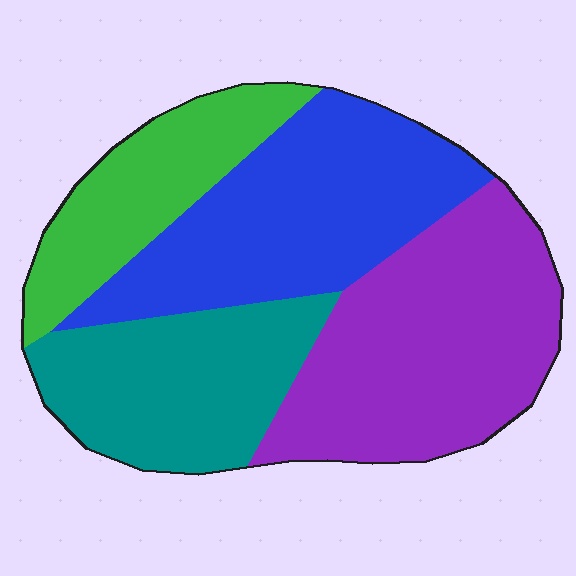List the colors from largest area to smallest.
From largest to smallest: purple, blue, teal, green.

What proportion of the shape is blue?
Blue covers about 30% of the shape.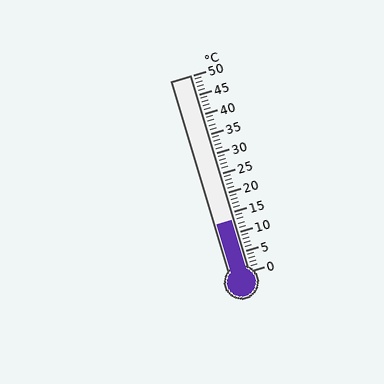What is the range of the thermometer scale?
The thermometer scale ranges from 0°C to 50°C.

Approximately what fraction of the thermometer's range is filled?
The thermometer is filled to approximately 25% of its range.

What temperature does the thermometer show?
The thermometer shows approximately 13°C.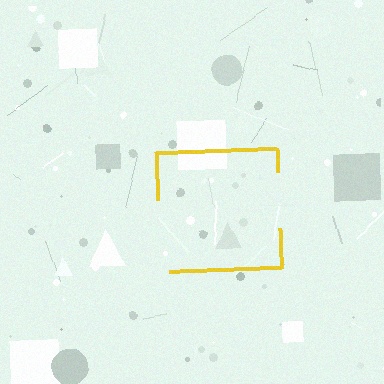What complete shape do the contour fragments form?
The contour fragments form a square.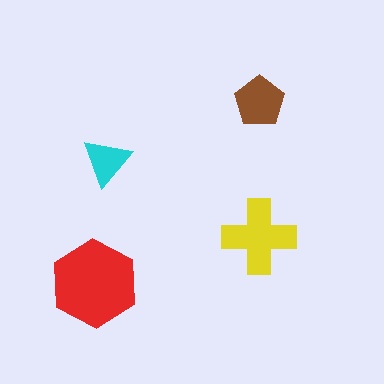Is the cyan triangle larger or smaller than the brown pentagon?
Smaller.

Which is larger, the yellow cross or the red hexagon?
The red hexagon.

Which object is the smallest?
The cyan triangle.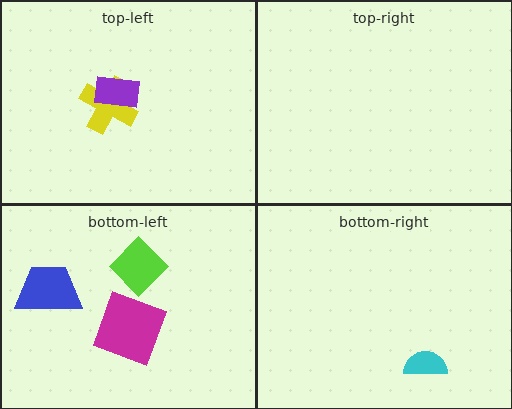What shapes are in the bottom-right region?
The cyan semicircle.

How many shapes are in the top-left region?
2.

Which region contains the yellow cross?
The top-left region.